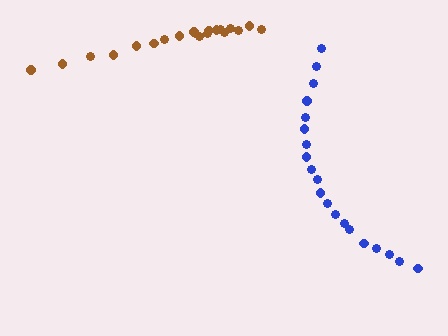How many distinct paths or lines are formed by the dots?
There are 2 distinct paths.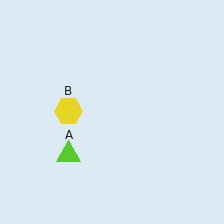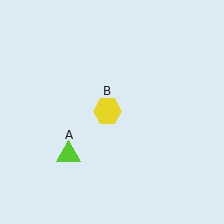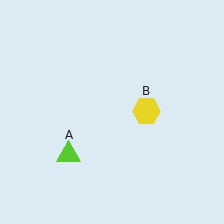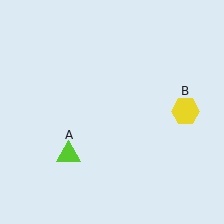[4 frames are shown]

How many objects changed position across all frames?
1 object changed position: yellow hexagon (object B).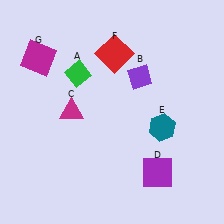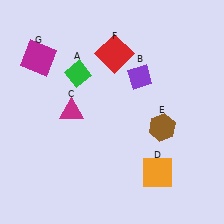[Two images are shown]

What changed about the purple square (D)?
In Image 1, D is purple. In Image 2, it changed to orange.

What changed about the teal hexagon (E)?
In Image 1, E is teal. In Image 2, it changed to brown.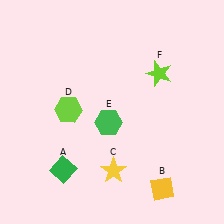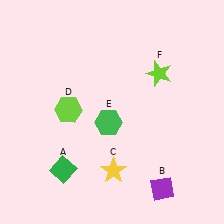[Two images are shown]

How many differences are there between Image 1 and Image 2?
There is 1 difference between the two images.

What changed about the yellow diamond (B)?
In Image 1, B is yellow. In Image 2, it changed to purple.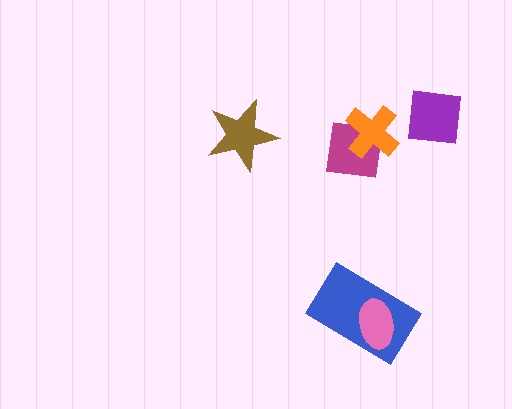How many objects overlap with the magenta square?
1 object overlaps with the magenta square.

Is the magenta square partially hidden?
Yes, it is partially covered by another shape.